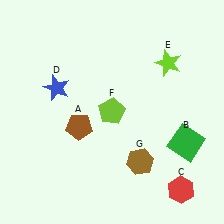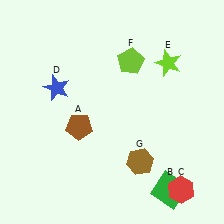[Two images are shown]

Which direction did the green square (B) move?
The green square (B) moved down.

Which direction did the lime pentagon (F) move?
The lime pentagon (F) moved up.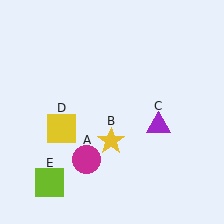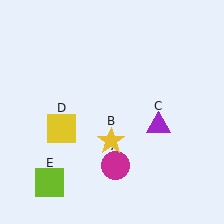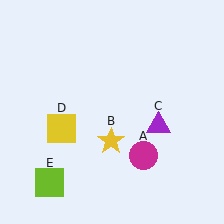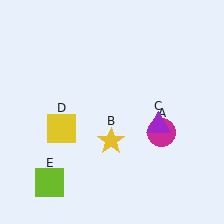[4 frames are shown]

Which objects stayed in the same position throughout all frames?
Yellow star (object B) and purple triangle (object C) and yellow square (object D) and lime square (object E) remained stationary.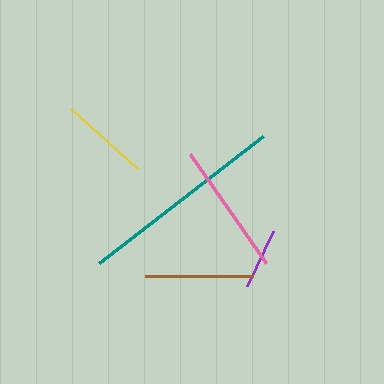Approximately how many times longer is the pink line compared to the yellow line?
The pink line is approximately 1.5 times the length of the yellow line.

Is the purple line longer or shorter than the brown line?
The brown line is longer than the purple line.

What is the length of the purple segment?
The purple segment is approximately 61 pixels long.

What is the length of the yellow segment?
The yellow segment is approximately 90 pixels long.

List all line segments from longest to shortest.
From longest to shortest: teal, pink, brown, yellow, purple.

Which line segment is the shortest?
The purple line is the shortest at approximately 61 pixels.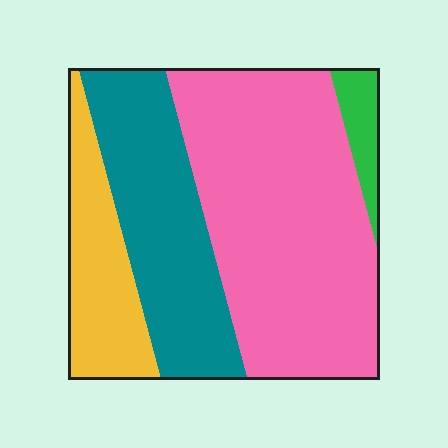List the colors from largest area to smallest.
From largest to smallest: pink, teal, yellow, green.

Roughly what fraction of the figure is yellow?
Yellow takes up less than a sixth of the figure.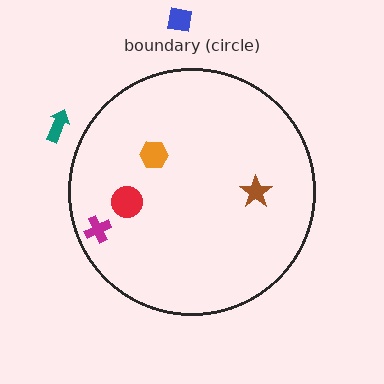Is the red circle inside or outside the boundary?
Inside.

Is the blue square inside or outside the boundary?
Outside.